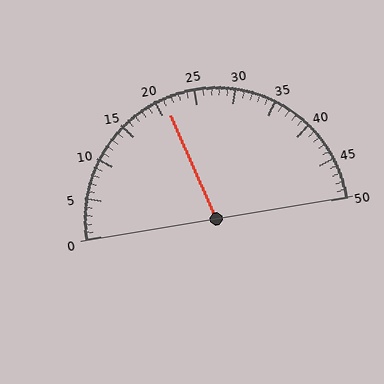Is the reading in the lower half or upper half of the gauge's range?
The reading is in the lower half of the range (0 to 50).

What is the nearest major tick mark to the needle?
The nearest major tick mark is 20.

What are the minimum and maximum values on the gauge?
The gauge ranges from 0 to 50.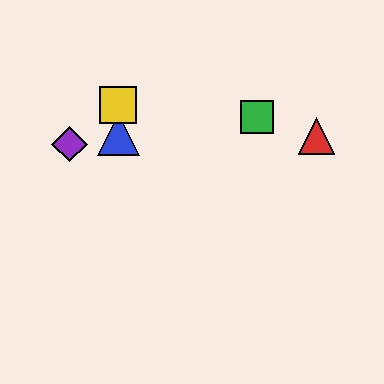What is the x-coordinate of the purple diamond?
The purple diamond is at x≈70.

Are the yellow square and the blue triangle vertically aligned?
Yes, both are at x≈118.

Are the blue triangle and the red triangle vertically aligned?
No, the blue triangle is at x≈118 and the red triangle is at x≈317.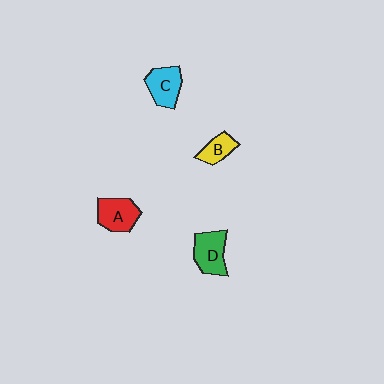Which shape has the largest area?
Shape D (green).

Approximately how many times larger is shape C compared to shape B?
Approximately 1.5 times.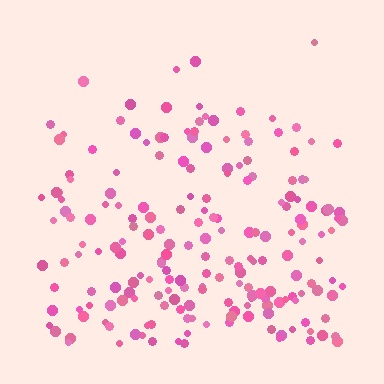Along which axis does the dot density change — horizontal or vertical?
Vertical.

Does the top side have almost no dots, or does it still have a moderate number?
Still a moderate number, just noticeably fewer than the bottom.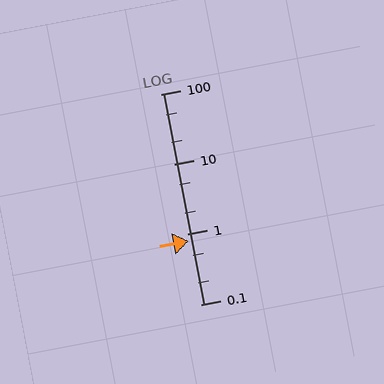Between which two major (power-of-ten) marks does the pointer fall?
The pointer is between 0.1 and 1.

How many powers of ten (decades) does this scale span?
The scale spans 3 decades, from 0.1 to 100.